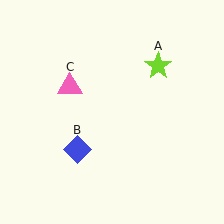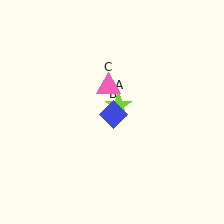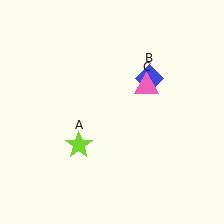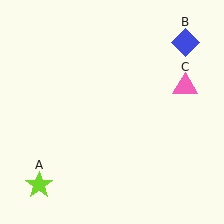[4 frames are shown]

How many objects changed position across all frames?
3 objects changed position: lime star (object A), blue diamond (object B), pink triangle (object C).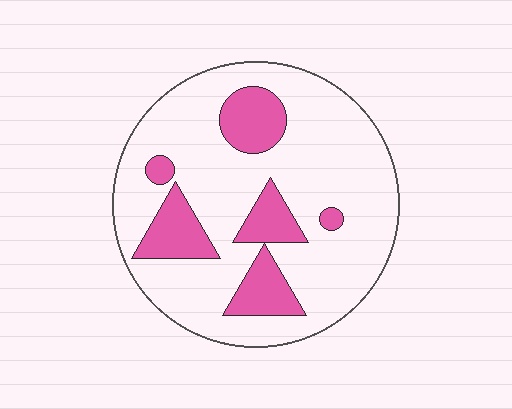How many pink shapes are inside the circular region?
6.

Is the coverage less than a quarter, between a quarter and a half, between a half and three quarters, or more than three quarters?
Less than a quarter.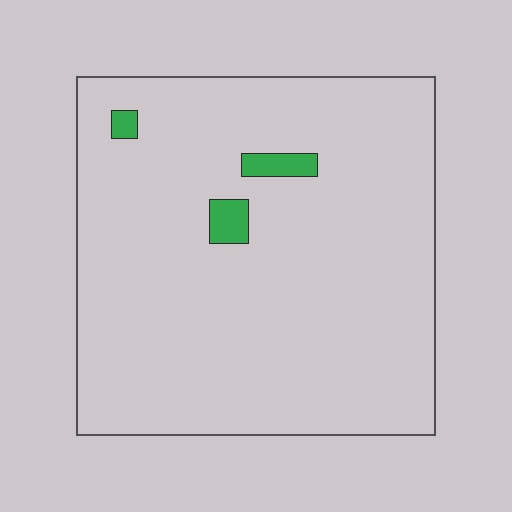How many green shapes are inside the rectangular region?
3.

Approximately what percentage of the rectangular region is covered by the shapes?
Approximately 5%.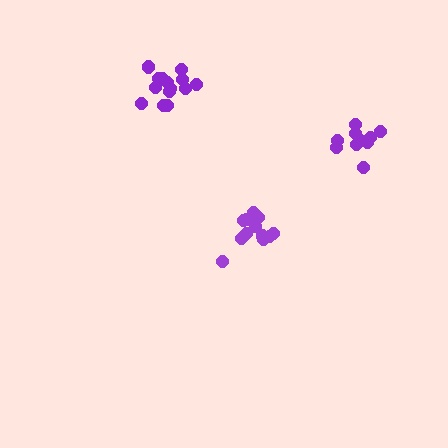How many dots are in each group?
Group 1: 12 dots, Group 2: 14 dots, Group 3: 10 dots (36 total).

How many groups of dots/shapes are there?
There are 3 groups.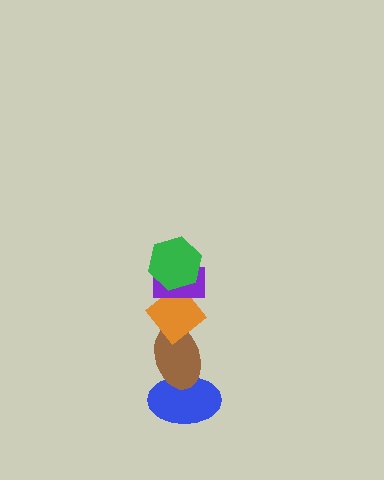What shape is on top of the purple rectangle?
The green hexagon is on top of the purple rectangle.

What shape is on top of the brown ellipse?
The orange diamond is on top of the brown ellipse.